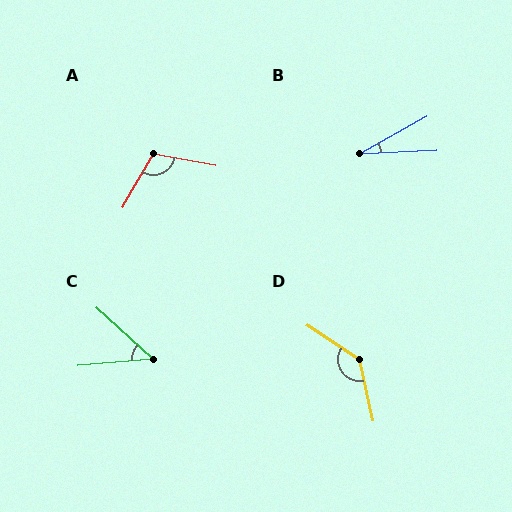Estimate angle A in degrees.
Approximately 109 degrees.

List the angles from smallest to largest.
B (26°), C (48°), A (109°), D (136°).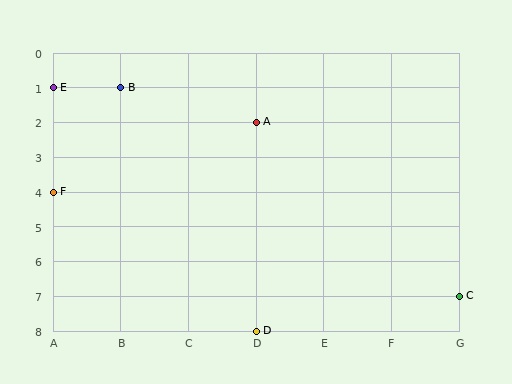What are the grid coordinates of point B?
Point B is at grid coordinates (B, 1).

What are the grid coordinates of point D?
Point D is at grid coordinates (D, 8).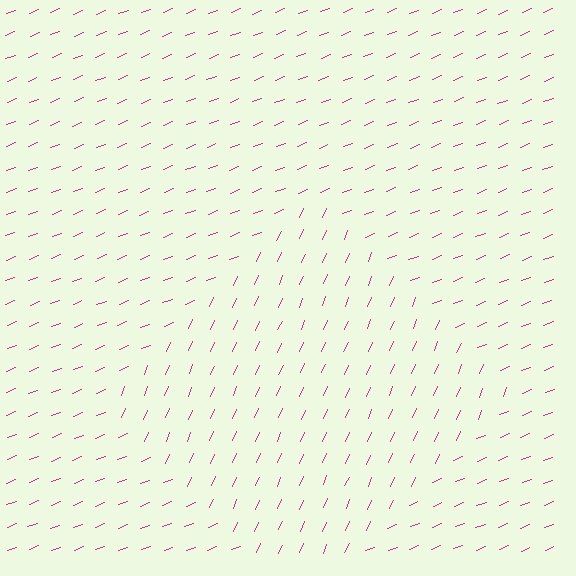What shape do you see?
I see a diamond.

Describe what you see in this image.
The image is filled with small magenta line segments. A diamond region in the image has lines oriented differently from the surrounding lines, creating a visible texture boundary.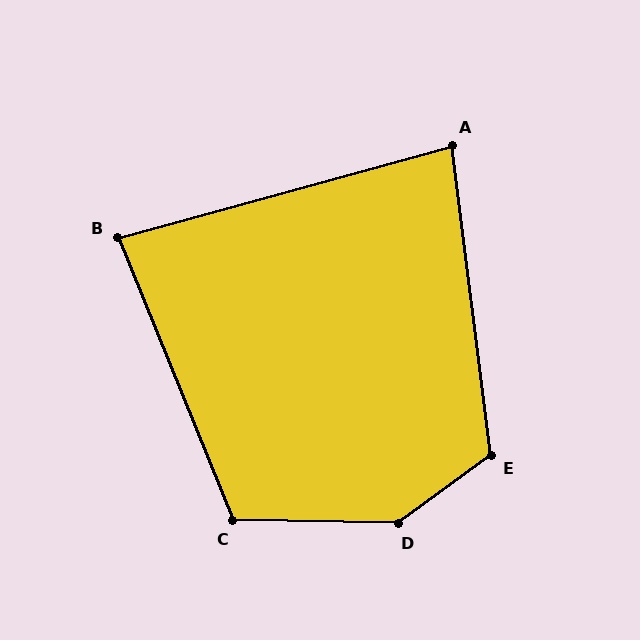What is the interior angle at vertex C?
Approximately 113 degrees (obtuse).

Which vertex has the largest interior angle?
D, at approximately 142 degrees.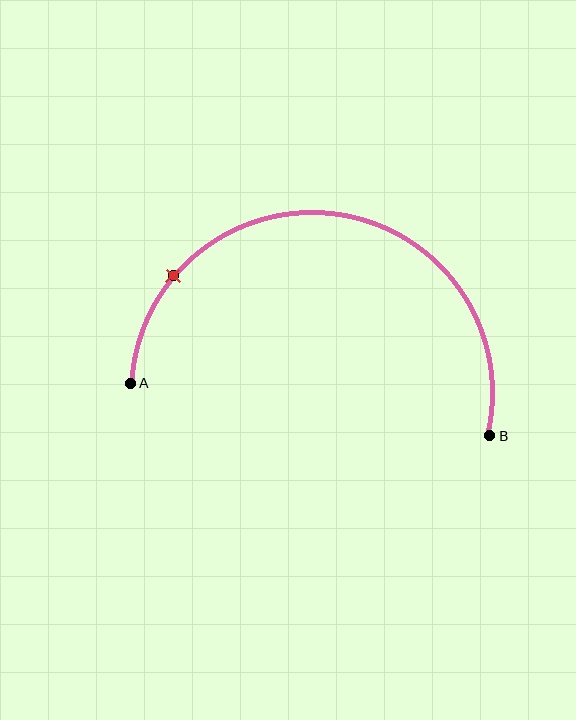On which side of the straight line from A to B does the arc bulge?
The arc bulges above the straight line connecting A and B.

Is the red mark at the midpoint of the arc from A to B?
No. The red mark lies on the arc but is closer to endpoint A. The arc midpoint would be at the point on the curve equidistant along the arc from both A and B.